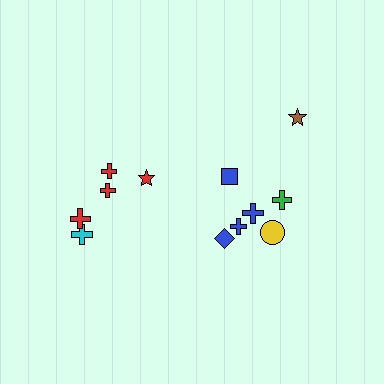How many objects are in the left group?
There are 5 objects.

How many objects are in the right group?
There are 7 objects.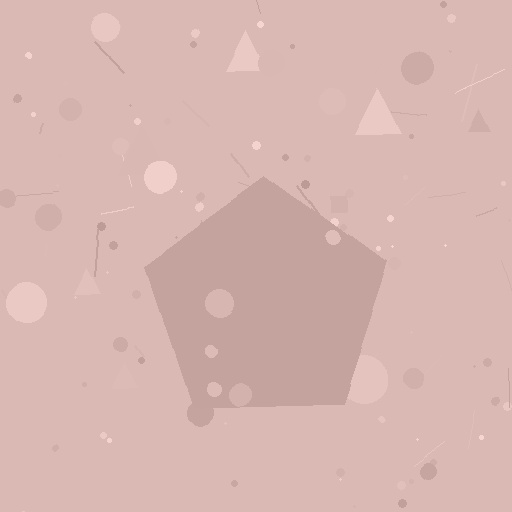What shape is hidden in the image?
A pentagon is hidden in the image.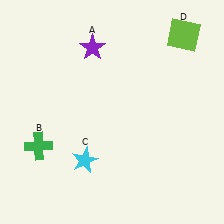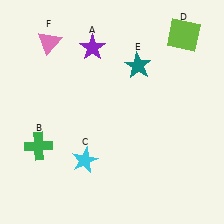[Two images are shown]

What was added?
A teal star (E), a pink triangle (F) were added in Image 2.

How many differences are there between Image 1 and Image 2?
There are 2 differences between the two images.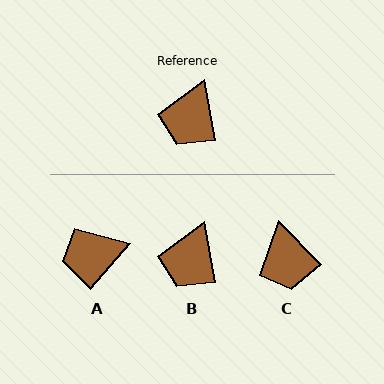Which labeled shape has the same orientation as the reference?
B.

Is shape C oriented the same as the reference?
No, it is off by about 34 degrees.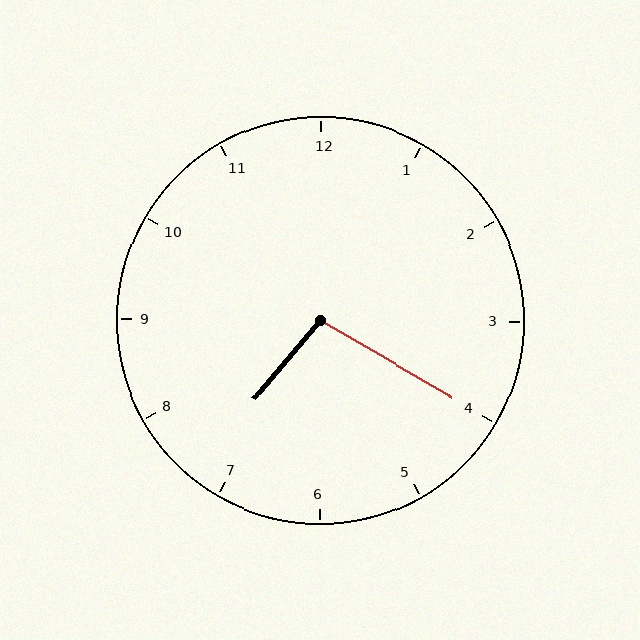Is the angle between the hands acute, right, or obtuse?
It is obtuse.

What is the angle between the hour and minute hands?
Approximately 100 degrees.